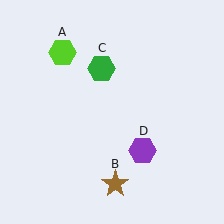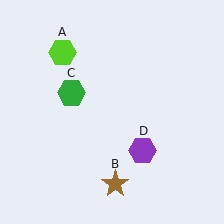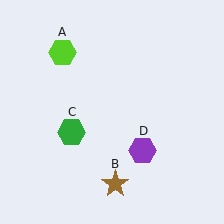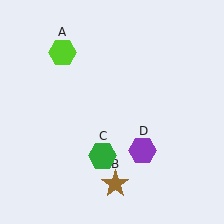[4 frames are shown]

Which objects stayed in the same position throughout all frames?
Lime hexagon (object A) and brown star (object B) and purple hexagon (object D) remained stationary.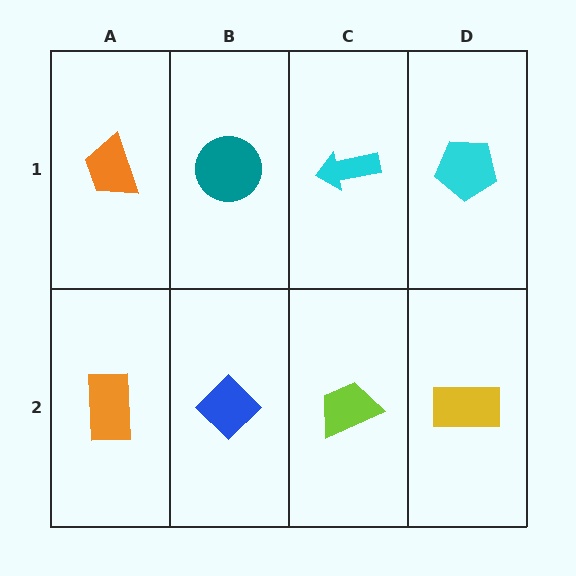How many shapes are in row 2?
4 shapes.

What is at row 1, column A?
An orange trapezoid.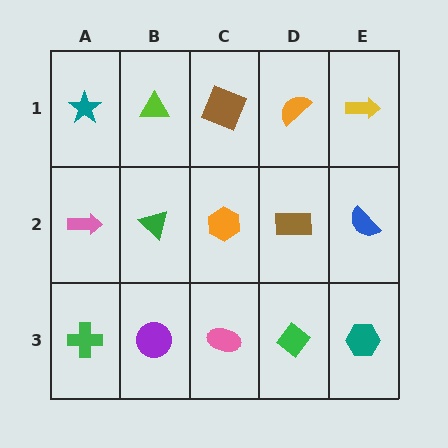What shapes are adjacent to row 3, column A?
A pink arrow (row 2, column A), a purple circle (row 3, column B).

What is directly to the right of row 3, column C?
A green diamond.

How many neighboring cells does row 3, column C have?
3.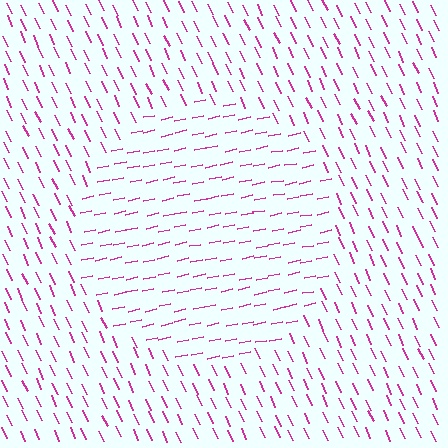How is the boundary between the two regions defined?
The boundary is defined purely by a change in line orientation (approximately 76 degrees difference). All lines are the same color and thickness.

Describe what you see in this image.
The image is filled with small magenta line segments. A circle region in the image has lines oriented differently from the surrounding lines, creating a visible texture boundary.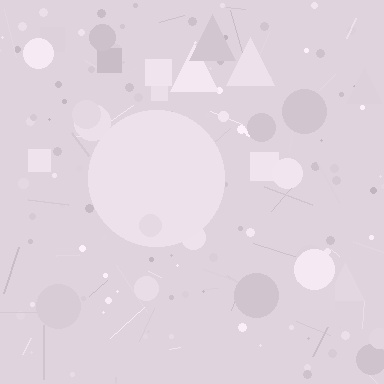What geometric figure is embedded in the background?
A circle is embedded in the background.